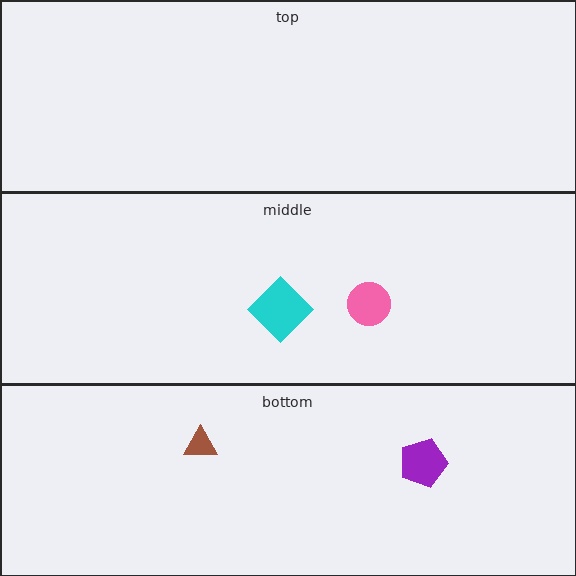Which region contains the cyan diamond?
The middle region.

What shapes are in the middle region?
The pink circle, the cyan diamond.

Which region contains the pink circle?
The middle region.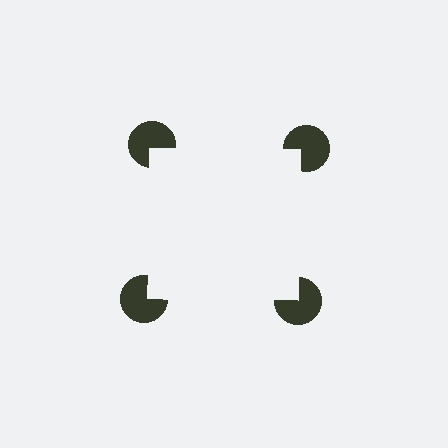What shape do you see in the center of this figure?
An illusory square — its edges are inferred from the aligned wedge cuts in the pac-man discs, not physically drawn.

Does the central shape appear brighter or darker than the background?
It typically appears slightly brighter than the background, even though no actual brightness change is drawn.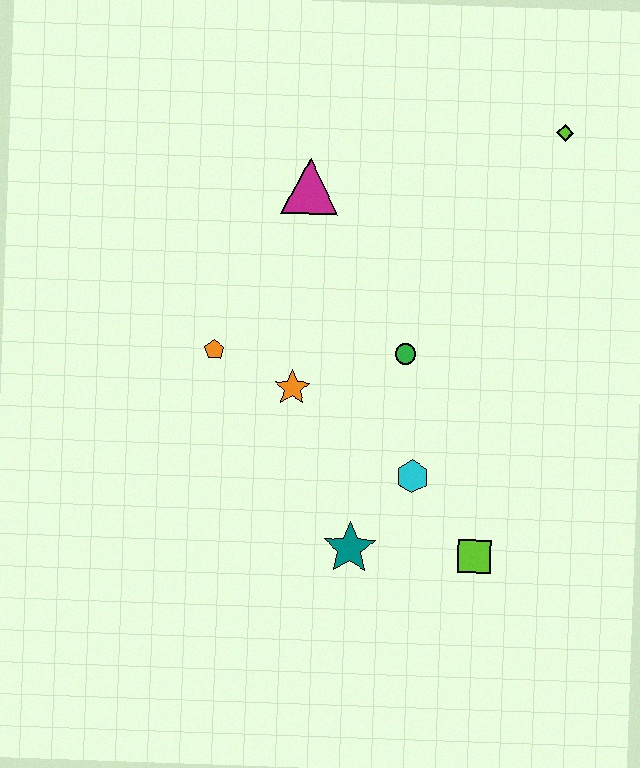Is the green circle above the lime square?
Yes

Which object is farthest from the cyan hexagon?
The lime diamond is farthest from the cyan hexagon.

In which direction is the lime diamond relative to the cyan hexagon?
The lime diamond is above the cyan hexagon.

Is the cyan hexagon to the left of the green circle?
No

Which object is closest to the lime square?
The cyan hexagon is closest to the lime square.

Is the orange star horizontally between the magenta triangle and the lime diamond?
No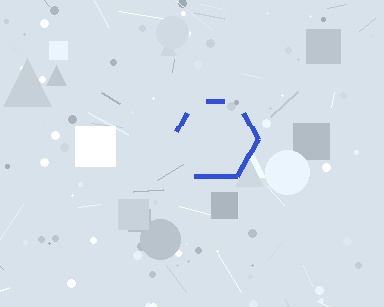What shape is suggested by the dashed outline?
The dashed outline suggests a hexagon.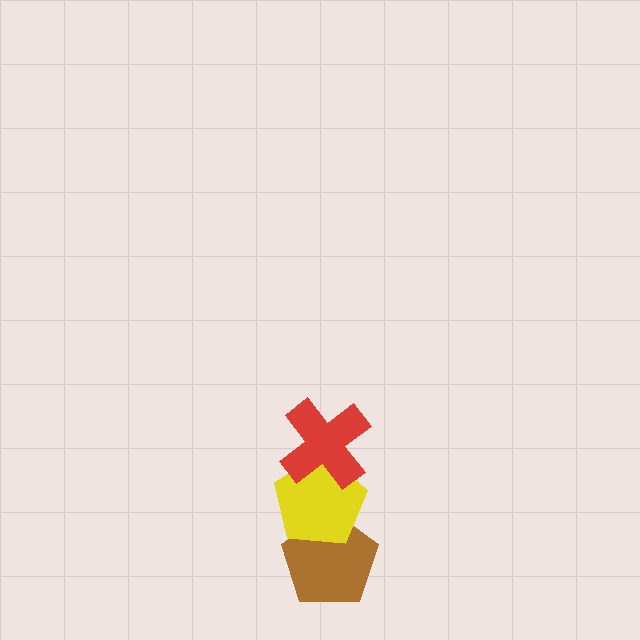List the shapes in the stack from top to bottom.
From top to bottom: the red cross, the yellow pentagon, the brown pentagon.